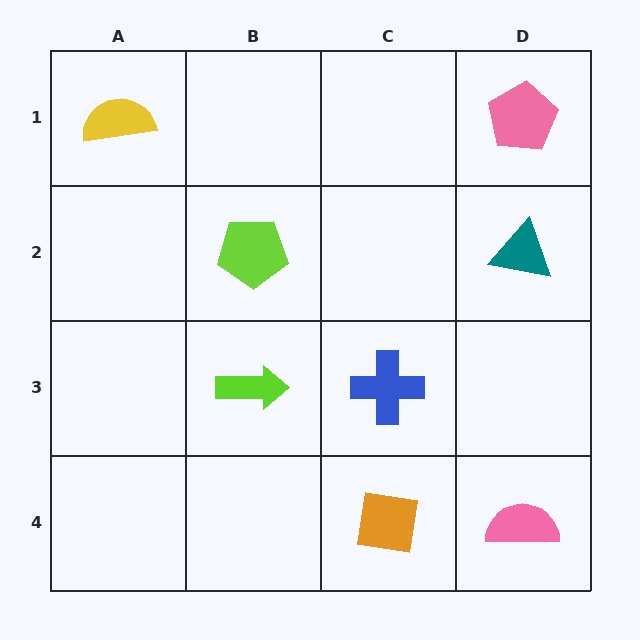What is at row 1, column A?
A yellow semicircle.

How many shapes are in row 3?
2 shapes.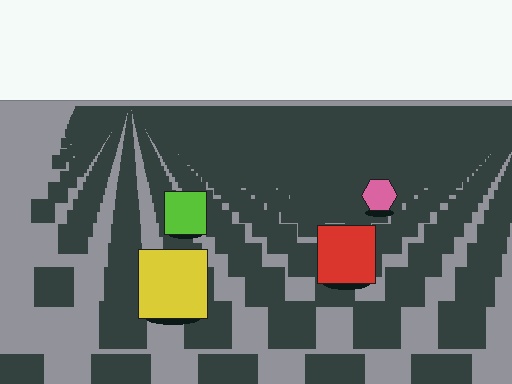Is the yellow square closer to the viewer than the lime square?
Yes. The yellow square is closer — you can tell from the texture gradient: the ground texture is coarser near it.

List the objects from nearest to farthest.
From nearest to farthest: the yellow square, the red square, the lime square, the pink hexagon.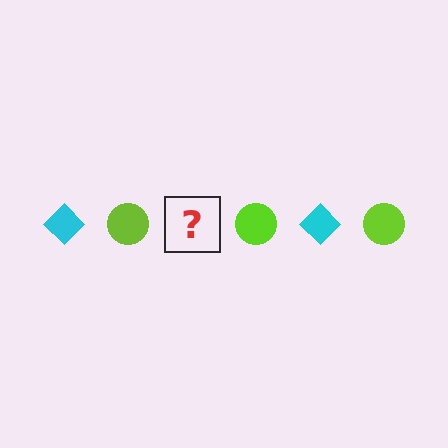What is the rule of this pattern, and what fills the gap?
The rule is that the pattern alternates between cyan diamond and lime circle. The gap should be filled with a cyan diamond.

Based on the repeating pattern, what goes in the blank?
The blank should be a cyan diamond.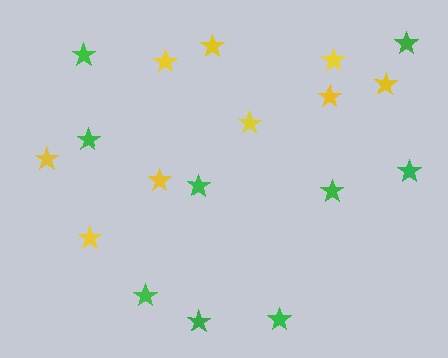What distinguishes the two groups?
There are 2 groups: one group of green stars (9) and one group of yellow stars (9).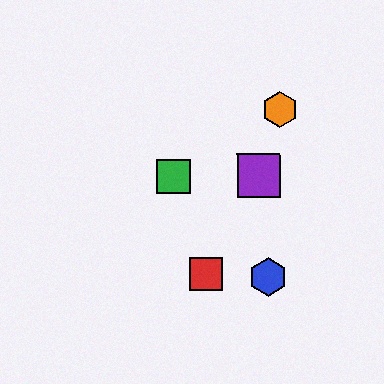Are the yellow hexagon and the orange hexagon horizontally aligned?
No, the yellow hexagon is at y≈175 and the orange hexagon is at y≈109.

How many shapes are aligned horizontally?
3 shapes (the green square, the yellow hexagon, the purple square) are aligned horizontally.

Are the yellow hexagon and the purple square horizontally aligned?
Yes, both are at y≈175.